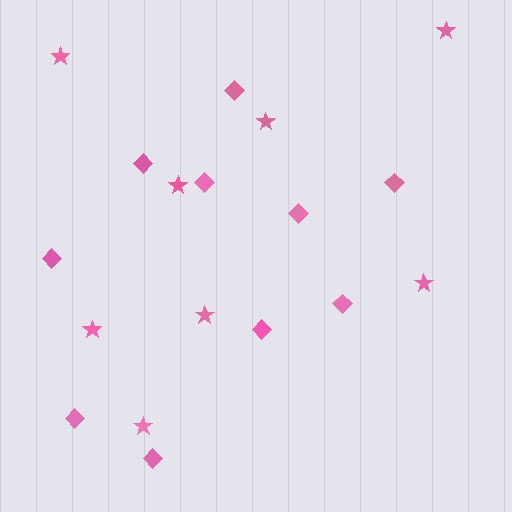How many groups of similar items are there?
There are 2 groups: one group of stars (8) and one group of diamonds (10).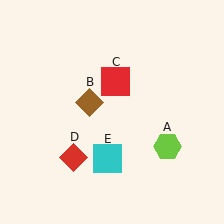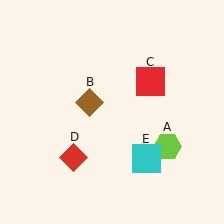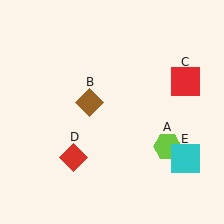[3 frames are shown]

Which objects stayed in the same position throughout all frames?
Lime hexagon (object A) and brown diamond (object B) and red diamond (object D) remained stationary.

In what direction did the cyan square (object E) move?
The cyan square (object E) moved right.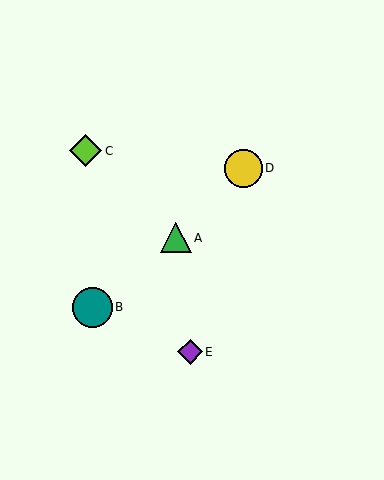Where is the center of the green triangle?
The center of the green triangle is at (176, 238).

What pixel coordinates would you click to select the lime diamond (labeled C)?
Click at (86, 151) to select the lime diamond C.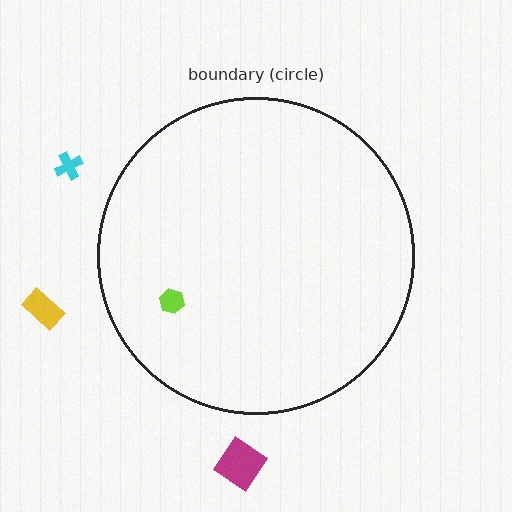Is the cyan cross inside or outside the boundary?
Outside.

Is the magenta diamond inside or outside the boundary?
Outside.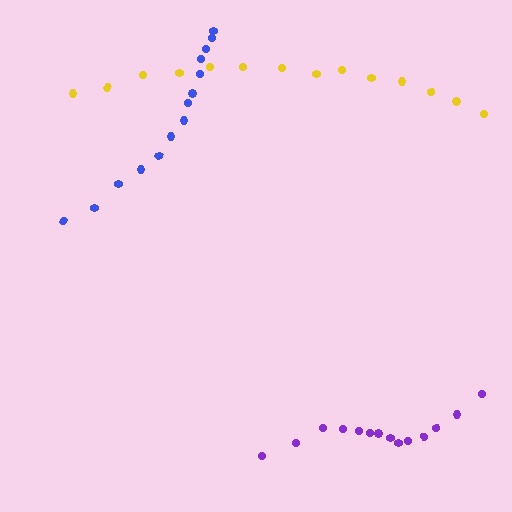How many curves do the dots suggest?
There are 3 distinct paths.